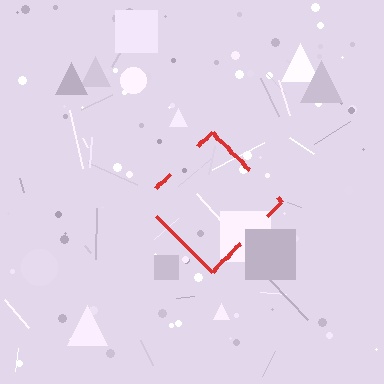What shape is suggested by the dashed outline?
The dashed outline suggests a diamond.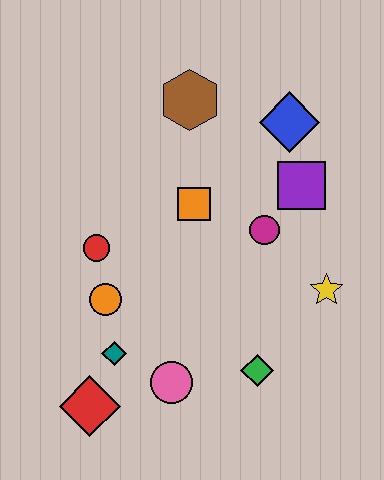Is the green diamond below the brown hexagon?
Yes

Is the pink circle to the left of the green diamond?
Yes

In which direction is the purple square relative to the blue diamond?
The purple square is below the blue diamond.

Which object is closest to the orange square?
The magenta circle is closest to the orange square.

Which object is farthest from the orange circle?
The blue diamond is farthest from the orange circle.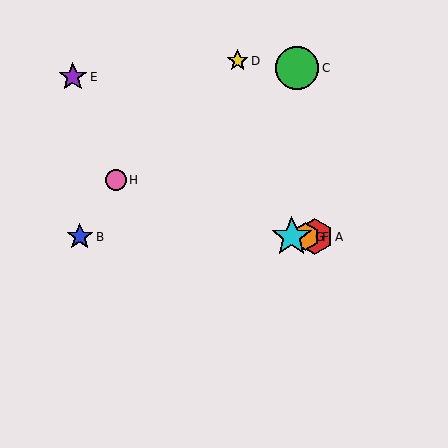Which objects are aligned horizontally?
Objects A, B, F, G are aligned horizontally.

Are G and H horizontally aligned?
No, G is at y≈237 and H is at y≈180.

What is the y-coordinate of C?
Object C is at y≈68.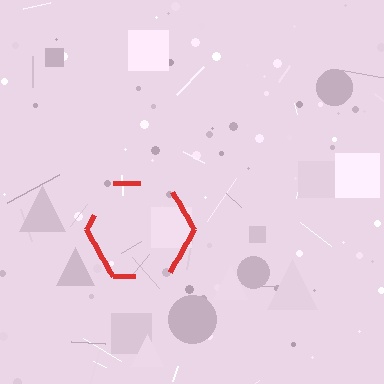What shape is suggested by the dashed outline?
The dashed outline suggests a hexagon.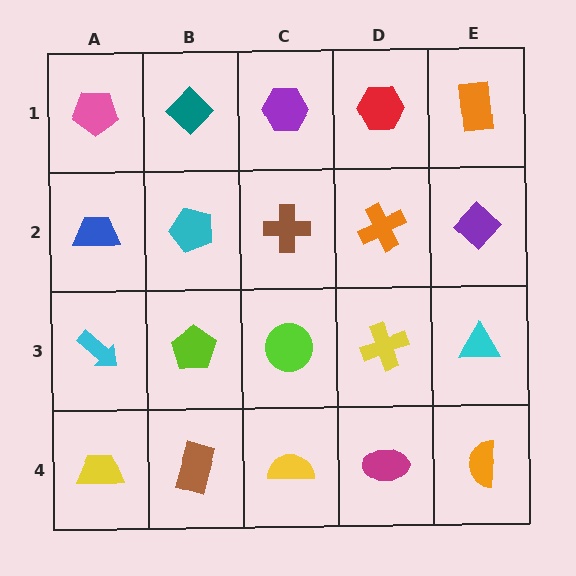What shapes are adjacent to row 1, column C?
A brown cross (row 2, column C), a teal diamond (row 1, column B), a red hexagon (row 1, column D).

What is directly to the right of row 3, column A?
A lime pentagon.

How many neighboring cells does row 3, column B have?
4.